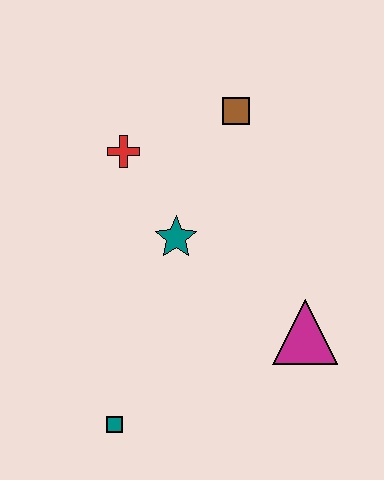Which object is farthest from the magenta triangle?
The red cross is farthest from the magenta triangle.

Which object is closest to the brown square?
The red cross is closest to the brown square.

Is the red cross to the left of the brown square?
Yes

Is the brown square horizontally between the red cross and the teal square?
No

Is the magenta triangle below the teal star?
Yes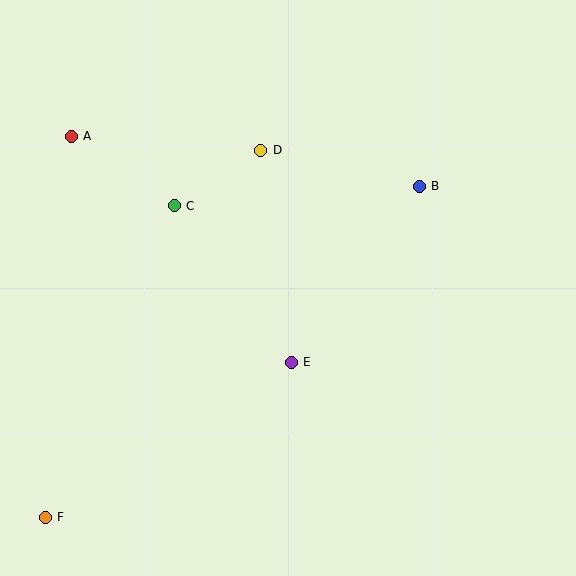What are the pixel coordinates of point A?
Point A is at (71, 136).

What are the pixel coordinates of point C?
Point C is at (174, 206).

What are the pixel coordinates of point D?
Point D is at (261, 150).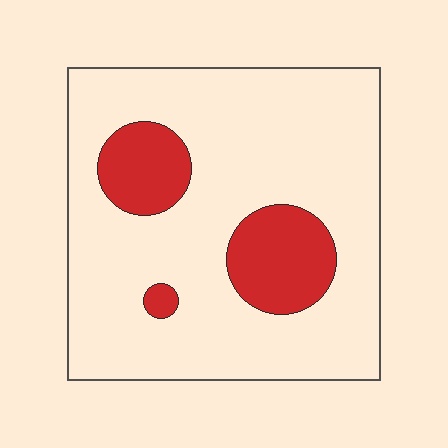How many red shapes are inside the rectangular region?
3.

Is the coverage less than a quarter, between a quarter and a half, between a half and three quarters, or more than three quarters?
Less than a quarter.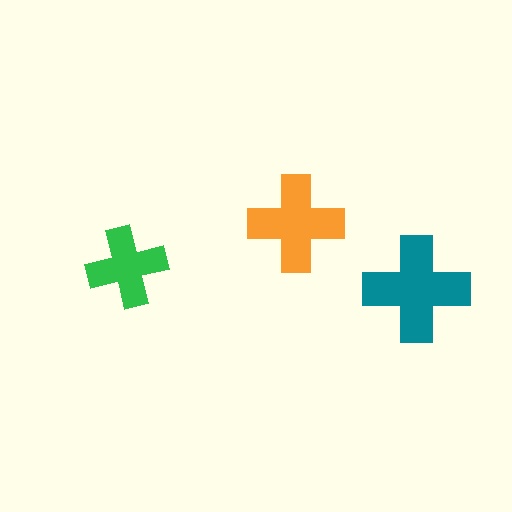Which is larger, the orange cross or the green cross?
The orange one.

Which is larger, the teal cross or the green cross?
The teal one.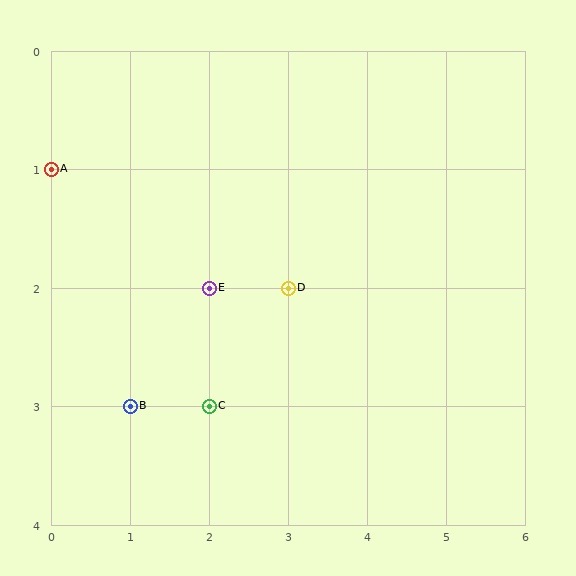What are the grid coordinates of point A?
Point A is at grid coordinates (0, 1).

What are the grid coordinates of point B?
Point B is at grid coordinates (1, 3).